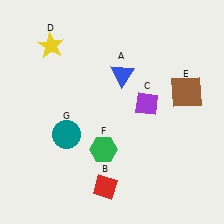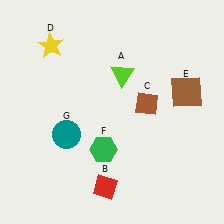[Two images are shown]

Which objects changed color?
A changed from blue to lime. C changed from purple to brown.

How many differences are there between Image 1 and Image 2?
There are 2 differences between the two images.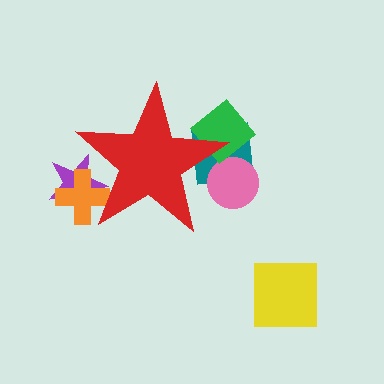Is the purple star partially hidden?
Yes, the purple star is partially hidden behind the red star.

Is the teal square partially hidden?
Yes, the teal square is partially hidden behind the red star.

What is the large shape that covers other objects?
A red star.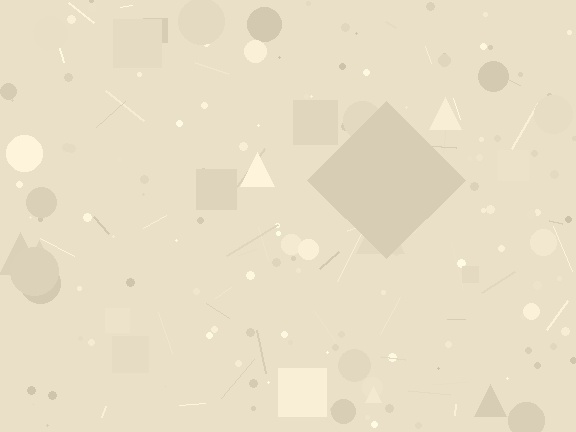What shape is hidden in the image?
A diamond is hidden in the image.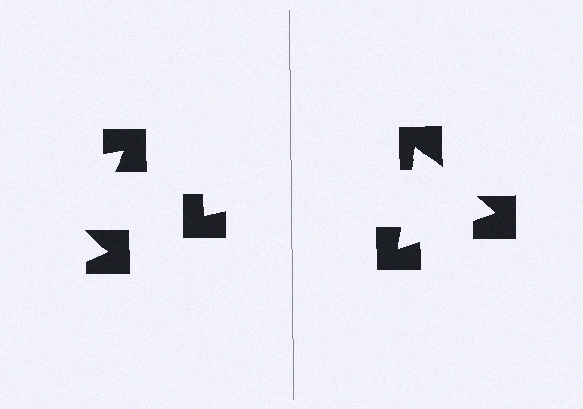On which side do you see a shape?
An illusory triangle appears on the right side. On the left side the wedge cuts are rotated, so no coherent shape forms.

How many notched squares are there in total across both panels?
6 — 3 on each side.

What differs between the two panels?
The notched squares are positioned identically on both sides; only the wedge orientations differ. On the right they align to a triangle; on the left they are misaligned.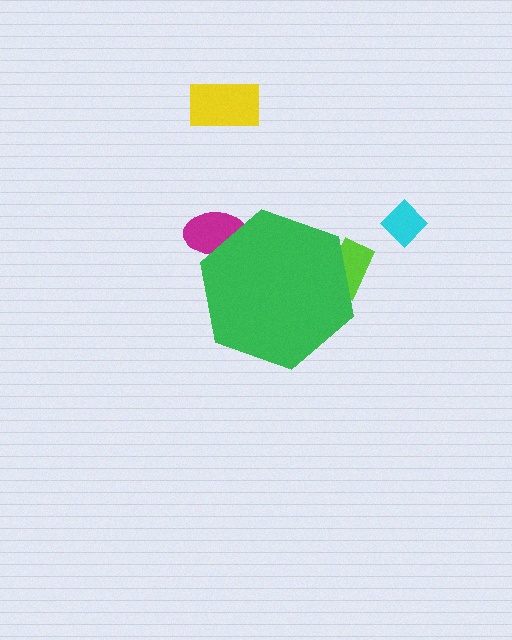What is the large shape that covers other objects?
A green hexagon.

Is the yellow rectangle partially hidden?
No, the yellow rectangle is fully visible.